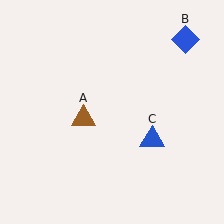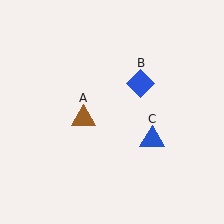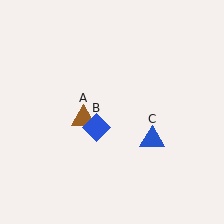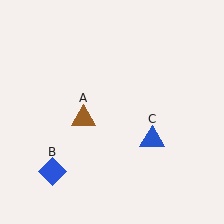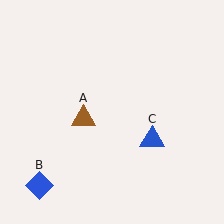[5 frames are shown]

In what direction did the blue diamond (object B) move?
The blue diamond (object B) moved down and to the left.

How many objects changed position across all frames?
1 object changed position: blue diamond (object B).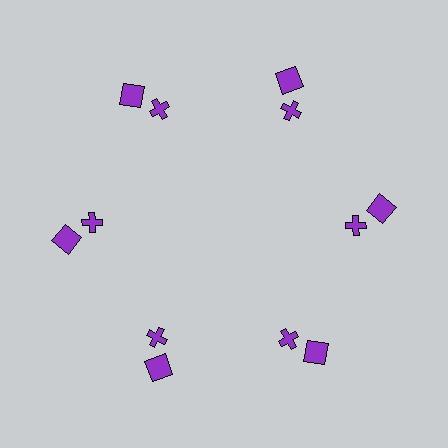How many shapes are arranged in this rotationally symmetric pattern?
There are 12 shapes, arranged in 6 groups of 2.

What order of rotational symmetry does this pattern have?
This pattern has 6-fold rotational symmetry.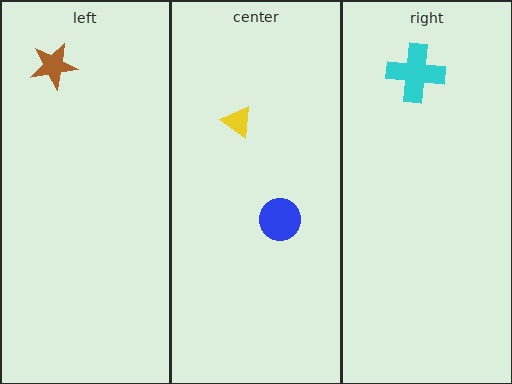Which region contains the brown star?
The left region.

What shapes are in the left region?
The brown star.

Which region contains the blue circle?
The center region.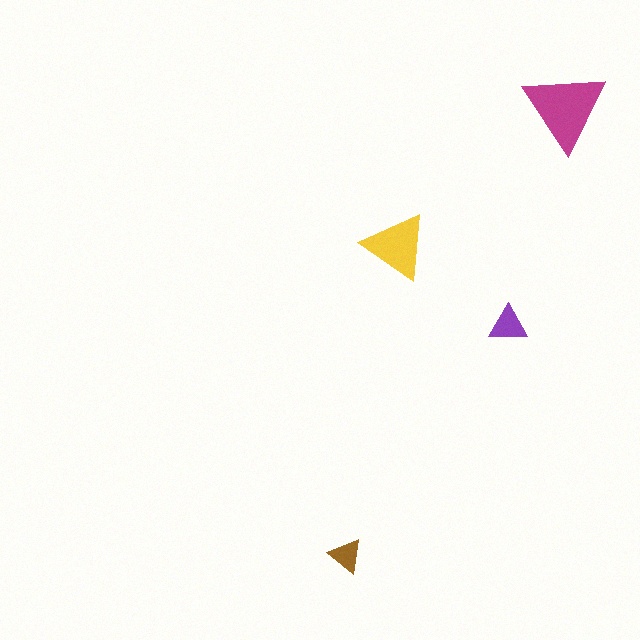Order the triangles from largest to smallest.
the magenta one, the yellow one, the purple one, the brown one.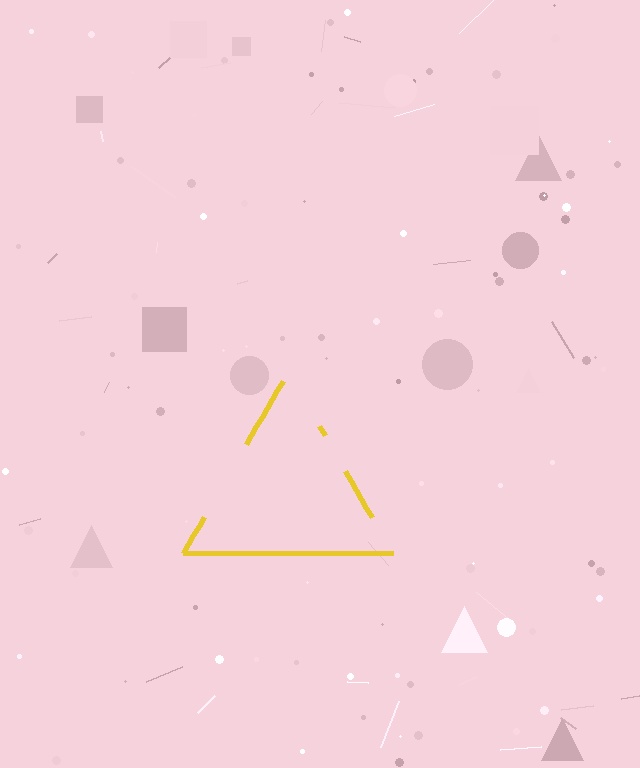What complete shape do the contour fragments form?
The contour fragments form a triangle.